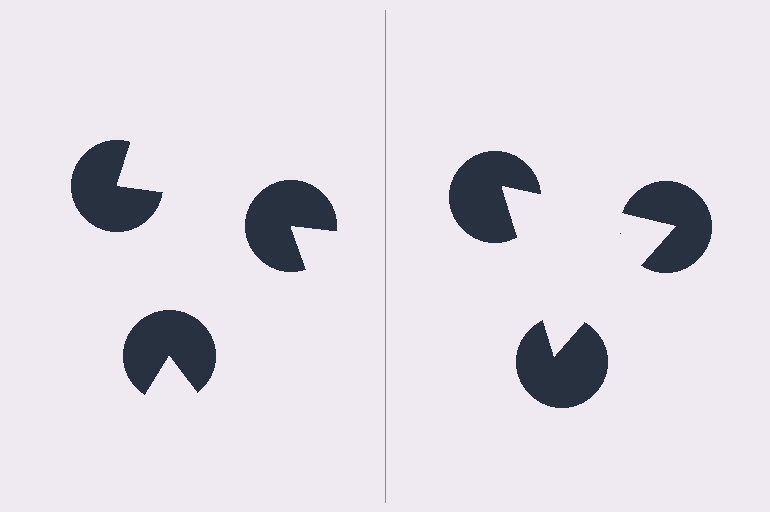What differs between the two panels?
The pac-man discs are positioned identically on both sides; only the wedge orientations differ. On the right they align to a triangle; on the left they are misaligned.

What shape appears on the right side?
An illusory triangle.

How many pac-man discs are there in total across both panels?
6 — 3 on each side.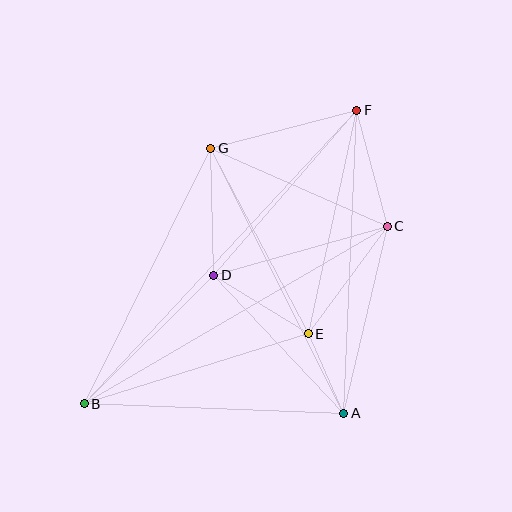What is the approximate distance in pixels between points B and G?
The distance between B and G is approximately 285 pixels.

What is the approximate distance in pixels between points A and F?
The distance between A and F is approximately 304 pixels.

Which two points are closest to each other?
Points A and E are closest to each other.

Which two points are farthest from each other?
Points B and F are farthest from each other.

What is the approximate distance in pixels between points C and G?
The distance between C and G is approximately 193 pixels.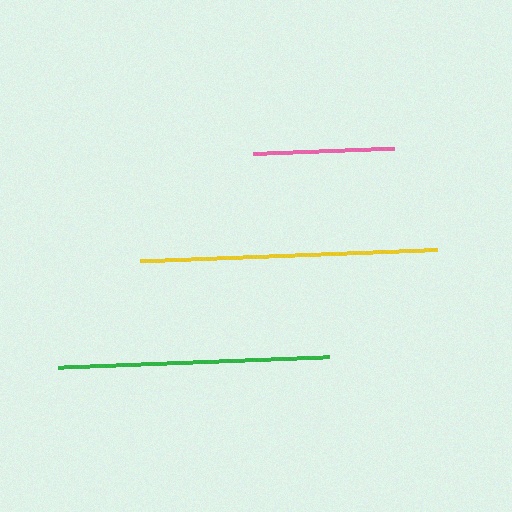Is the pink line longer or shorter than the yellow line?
The yellow line is longer than the pink line.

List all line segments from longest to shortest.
From longest to shortest: yellow, green, pink.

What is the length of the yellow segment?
The yellow segment is approximately 297 pixels long.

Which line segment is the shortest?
The pink line is the shortest at approximately 141 pixels.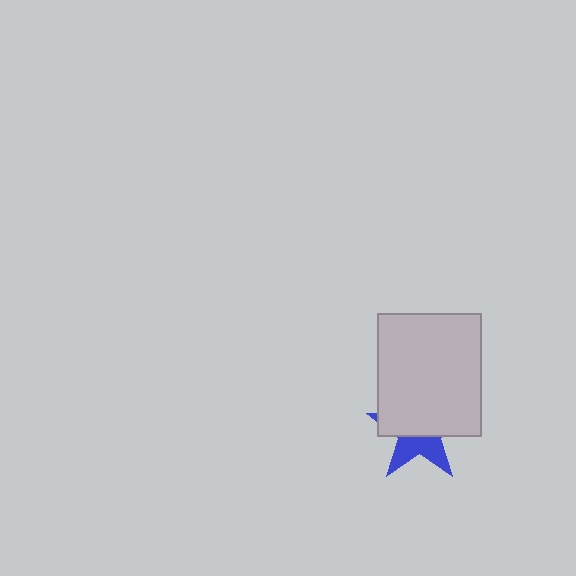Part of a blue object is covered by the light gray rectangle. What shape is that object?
It is a star.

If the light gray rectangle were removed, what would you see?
You would see the complete blue star.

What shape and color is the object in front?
The object in front is a light gray rectangle.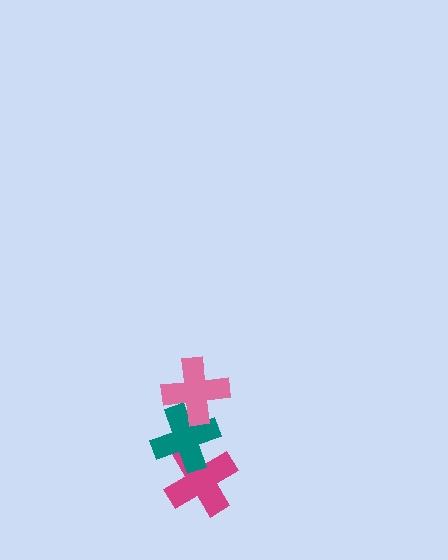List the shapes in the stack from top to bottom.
From top to bottom: the pink cross, the teal cross, the magenta cross.